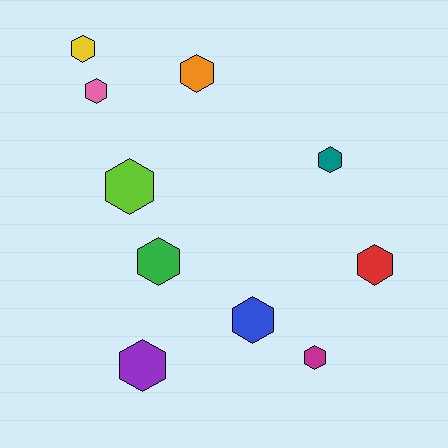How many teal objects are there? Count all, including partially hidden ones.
There is 1 teal object.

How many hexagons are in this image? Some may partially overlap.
There are 10 hexagons.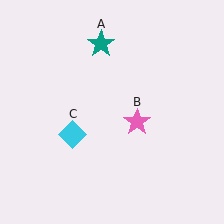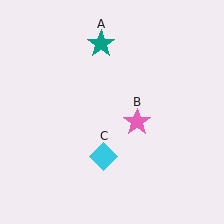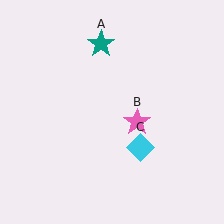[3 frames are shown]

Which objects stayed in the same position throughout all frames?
Teal star (object A) and pink star (object B) remained stationary.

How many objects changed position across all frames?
1 object changed position: cyan diamond (object C).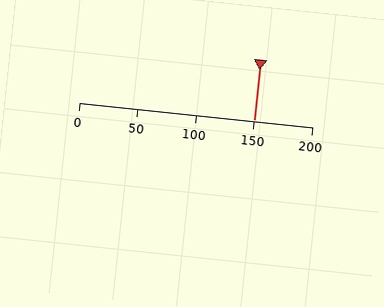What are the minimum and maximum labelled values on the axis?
The axis runs from 0 to 200.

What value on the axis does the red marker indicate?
The marker indicates approximately 150.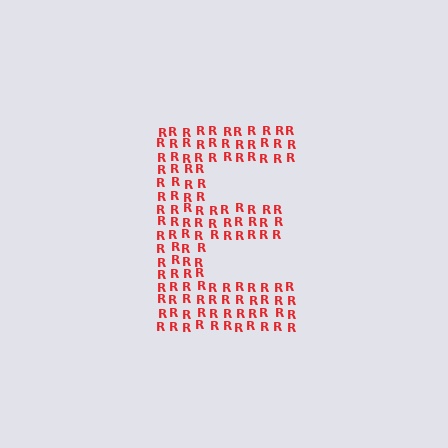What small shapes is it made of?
It is made of small letter R's.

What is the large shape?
The large shape is the letter E.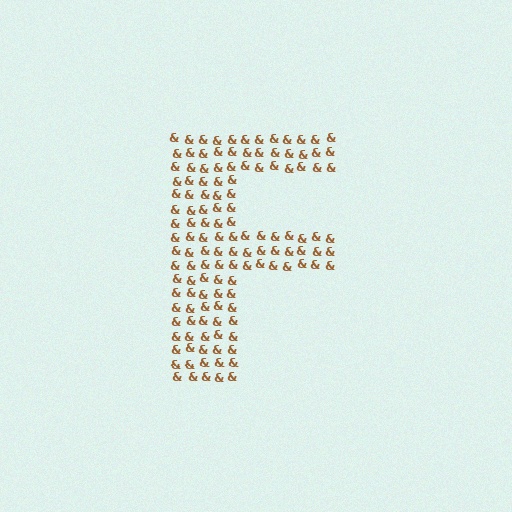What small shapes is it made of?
It is made of small ampersands.